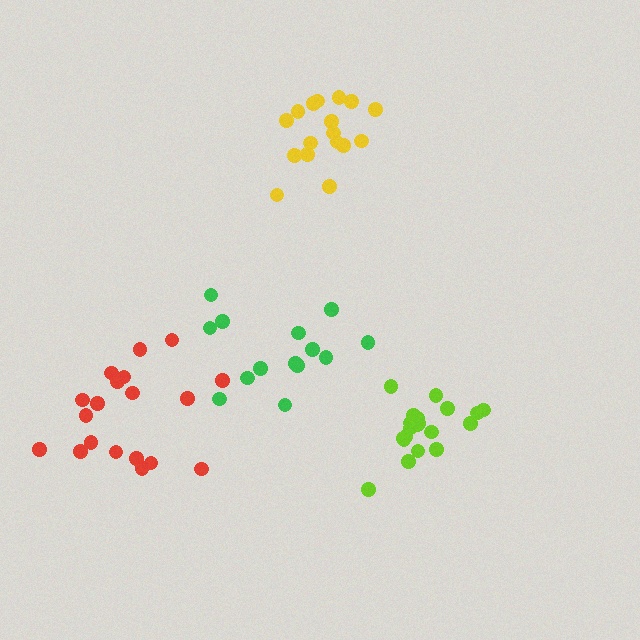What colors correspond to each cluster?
The clusters are colored: lime, red, green, yellow.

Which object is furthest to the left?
The red cluster is leftmost.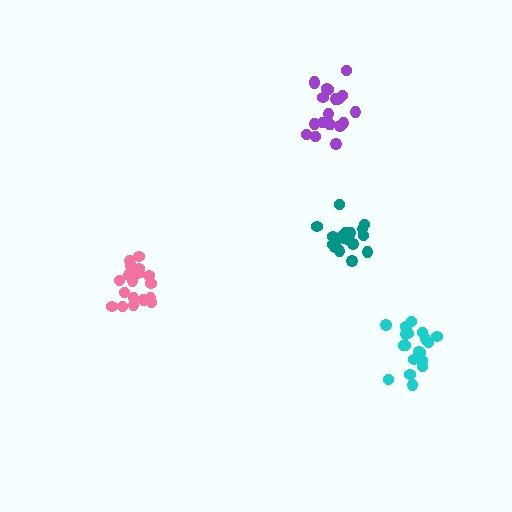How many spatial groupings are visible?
There are 4 spatial groupings.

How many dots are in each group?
Group 1: 20 dots, Group 2: 21 dots, Group 3: 18 dots, Group 4: 19 dots (78 total).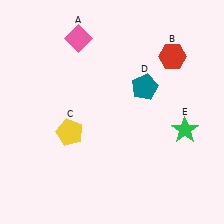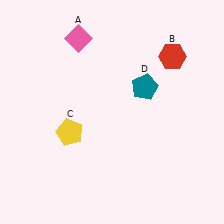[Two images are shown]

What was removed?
The green star (E) was removed in Image 2.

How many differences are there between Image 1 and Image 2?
There is 1 difference between the two images.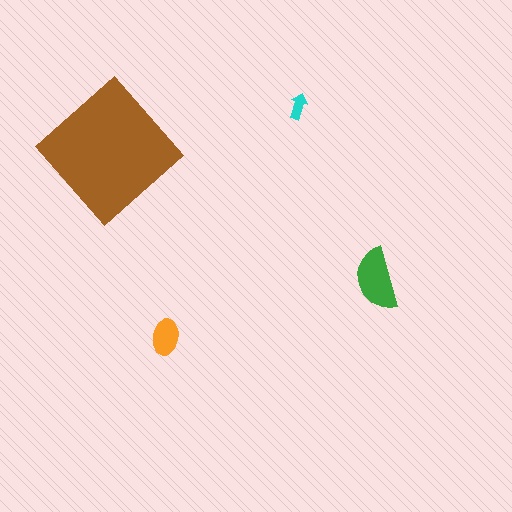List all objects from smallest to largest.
The cyan arrow, the orange ellipse, the green semicircle, the brown diamond.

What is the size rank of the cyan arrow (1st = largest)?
4th.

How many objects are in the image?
There are 4 objects in the image.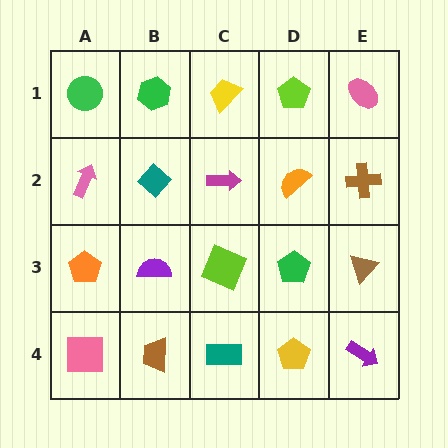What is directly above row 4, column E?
A brown triangle.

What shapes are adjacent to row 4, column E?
A brown triangle (row 3, column E), a yellow pentagon (row 4, column D).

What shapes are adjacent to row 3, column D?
An orange semicircle (row 2, column D), a yellow pentagon (row 4, column D), a lime square (row 3, column C), a brown triangle (row 3, column E).